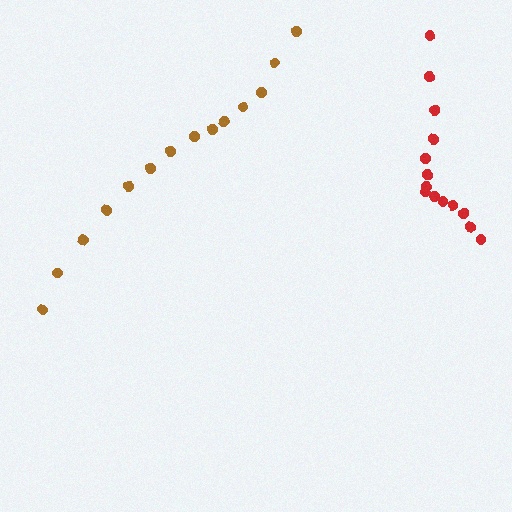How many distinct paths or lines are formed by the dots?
There are 2 distinct paths.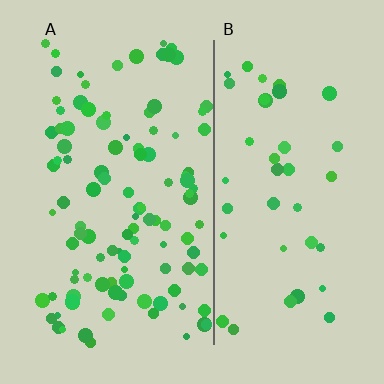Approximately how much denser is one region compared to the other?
Approximately 2.6× — region A over region B.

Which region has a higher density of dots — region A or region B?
A (the left).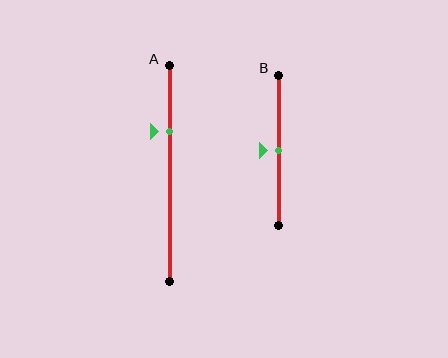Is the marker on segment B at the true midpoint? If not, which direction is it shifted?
Yes, the marker on segment B is at the true midpoint.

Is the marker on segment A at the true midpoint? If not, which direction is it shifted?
No, the marker on segment A is shifted upward by about 19% of the segment length.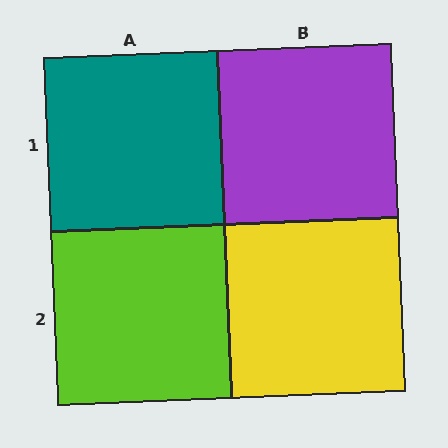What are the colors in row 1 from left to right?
Teal, purple.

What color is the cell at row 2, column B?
Yellow.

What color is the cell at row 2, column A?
Lime.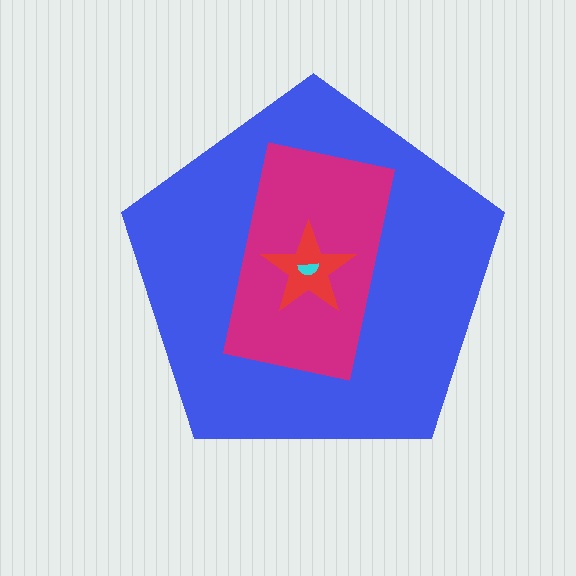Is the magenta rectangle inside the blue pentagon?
Yes.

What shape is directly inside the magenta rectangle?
The red star.